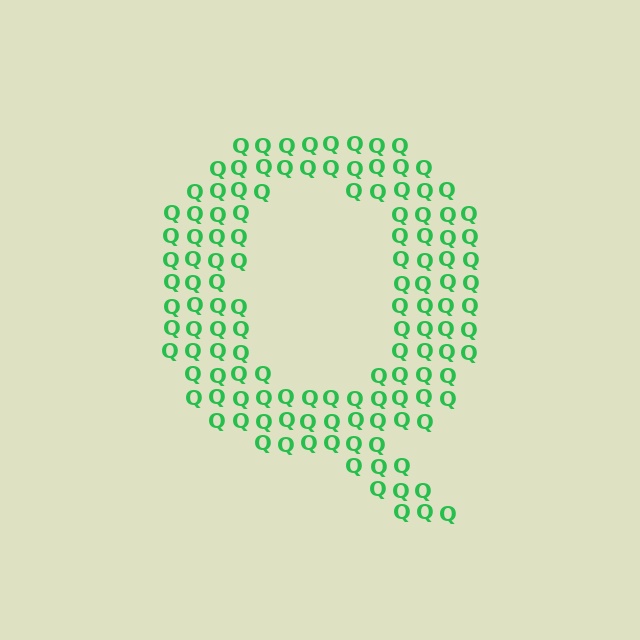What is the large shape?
The large shape is the letter Q.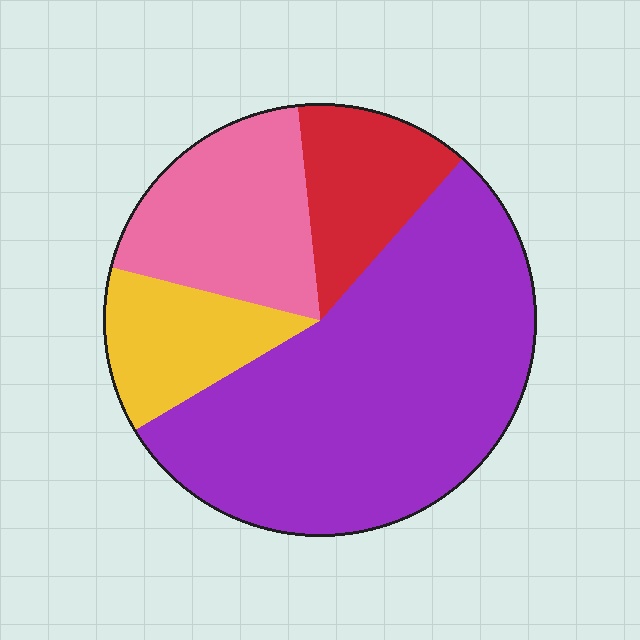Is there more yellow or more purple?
Purple.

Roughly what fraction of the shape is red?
Red takes up about one eighth (1/8) of the shape.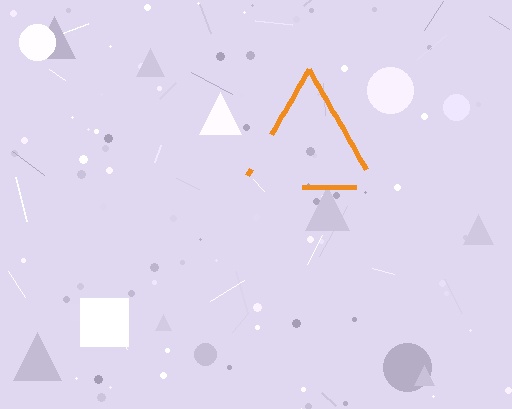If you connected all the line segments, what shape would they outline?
They would outline a triangle.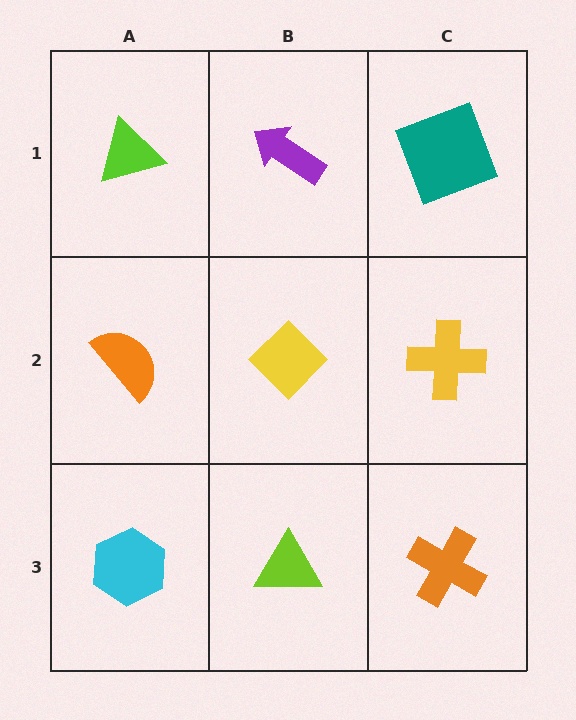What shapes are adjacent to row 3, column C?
A yellow cross (row 2, column C), a lime triangle (row 3, column B).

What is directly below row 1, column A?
An orange semicircle.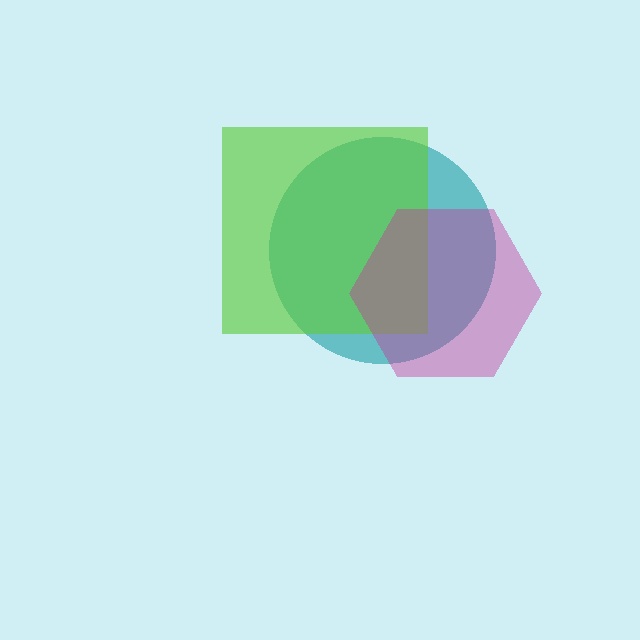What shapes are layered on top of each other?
The layered shapes are: a teal circle, a lime square, a magenta hexagon.